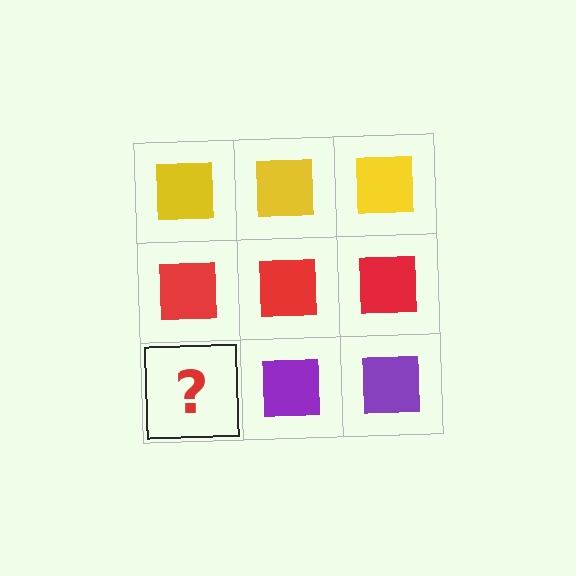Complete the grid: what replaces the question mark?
The question mark should be replaced with a purple square.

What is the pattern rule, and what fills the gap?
The rule is that each row has a consistent color. The gap should be filled with a purple square.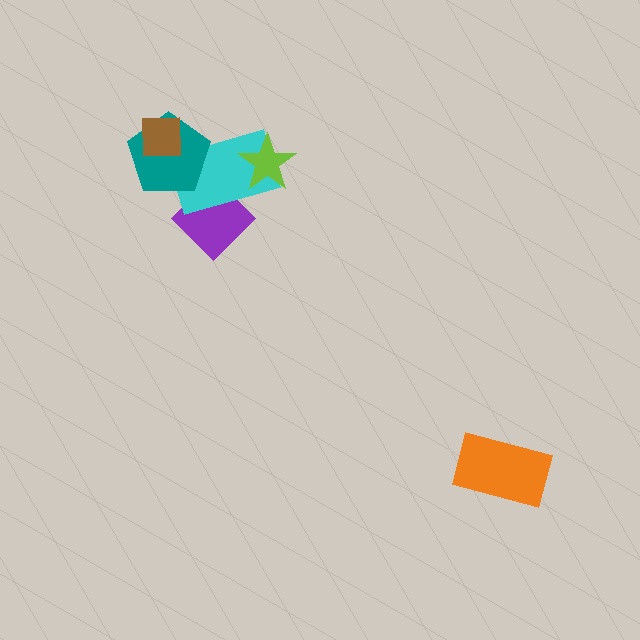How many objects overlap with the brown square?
1 object overlaps with the brown square.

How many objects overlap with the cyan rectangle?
3 objects overlap with the cyan rectangle.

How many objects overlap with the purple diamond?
1 object overlaps with the purple diamond.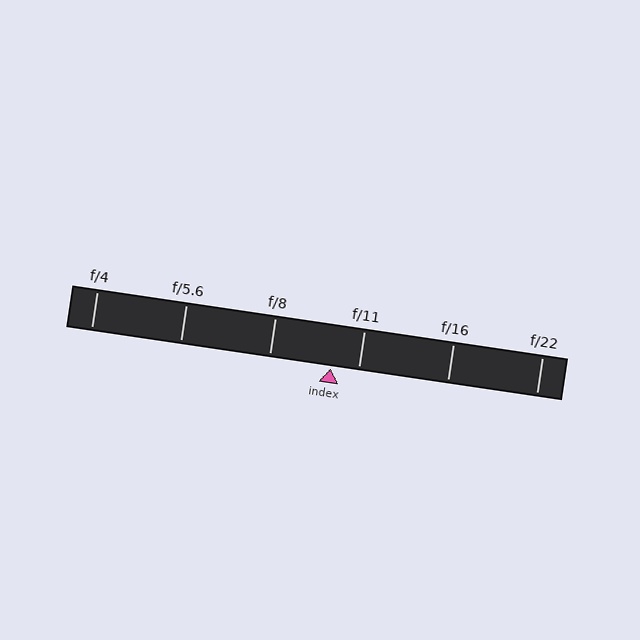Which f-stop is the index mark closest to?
The index mark is closest to f/11.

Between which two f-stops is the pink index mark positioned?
The index mark is between f/8 and f/11.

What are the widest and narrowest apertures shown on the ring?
The widest aperture shown is f/4 and the narrowest is f/22.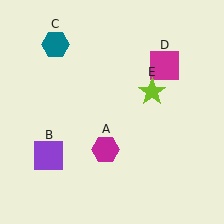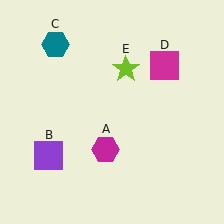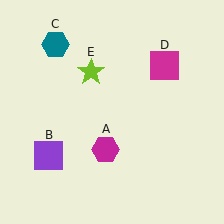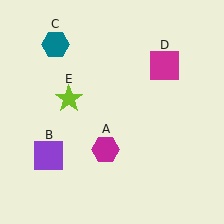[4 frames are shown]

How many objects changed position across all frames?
1 object changed position: lime star (object E).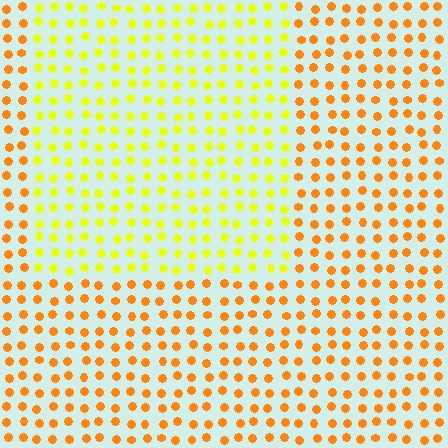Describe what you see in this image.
The image is filled with small orange elements in a uniform arrangement. A rectangle-shaped region is visible where the elements are tinted to a slightly different hue, forming a subtle color boundary.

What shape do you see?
I see a rectangle.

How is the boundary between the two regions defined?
The boundary is defined purely by a slight shift in hue (about 37 degrees). Spacing, size, and orientation are identical on both sides.